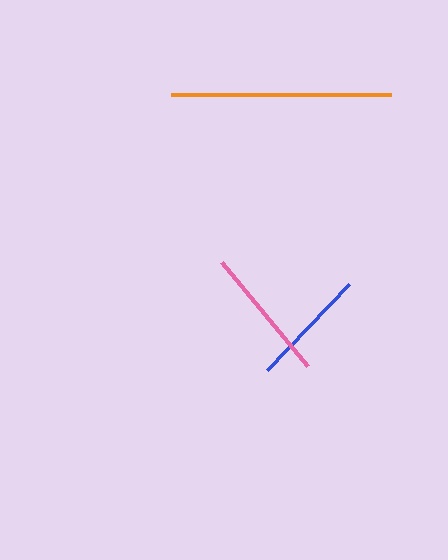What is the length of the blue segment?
The blue segment is approximately 119 pixels long.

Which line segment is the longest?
The orange line is the longest at approximately 220 pixels.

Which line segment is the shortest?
The blue line is the shortest at approximately 119 pixels.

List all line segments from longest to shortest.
From longest to shortest: orange, pink, blue.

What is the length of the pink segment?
The pink segment is approximately 135 pixels long.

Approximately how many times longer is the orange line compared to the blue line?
The orange line is approximately 1.9 times the length of the blue line.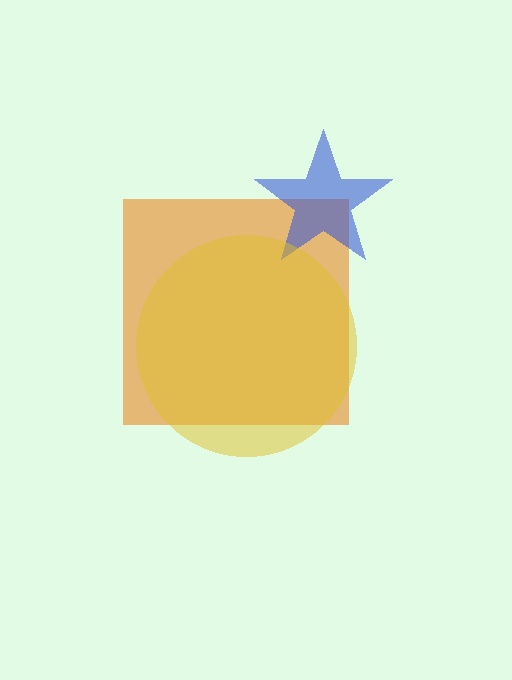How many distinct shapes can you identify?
There are 3 distinct shapes: an orange square, a blue star, a yellow circle.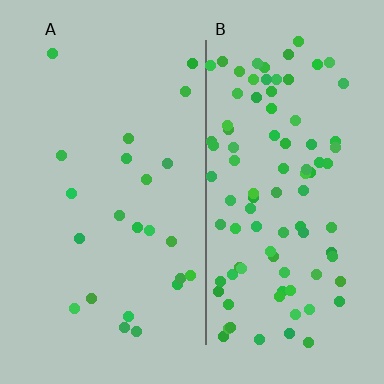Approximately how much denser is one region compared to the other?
Approximately 4.1× — region B over region A.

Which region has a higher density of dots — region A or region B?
B (the right).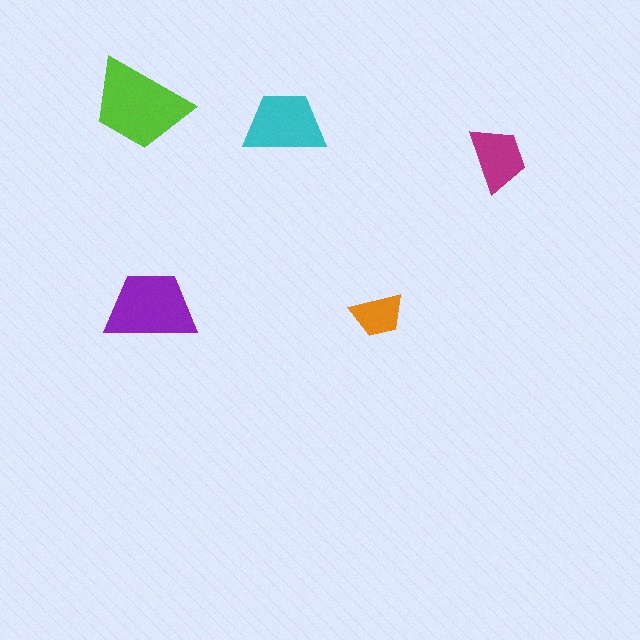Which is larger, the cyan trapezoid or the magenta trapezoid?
The cyan one.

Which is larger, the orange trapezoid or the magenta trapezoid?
The magenta one.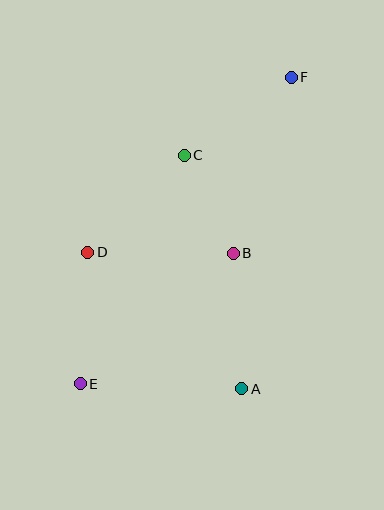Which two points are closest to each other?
Points B and C are closest to each other.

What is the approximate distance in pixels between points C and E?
The distance between C and E is approximately 251 pixels.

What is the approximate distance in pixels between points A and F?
The distance between A and F is approximately 316 pixels.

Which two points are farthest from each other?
Points E and F are farthest from each other.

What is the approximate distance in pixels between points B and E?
The distance between B and E is approximately 201 pixels.